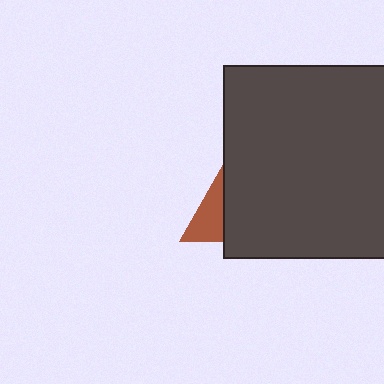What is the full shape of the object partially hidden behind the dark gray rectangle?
The partially hidden object is a brown triangle.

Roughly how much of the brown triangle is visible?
A small part of it is visible (roughly 34%).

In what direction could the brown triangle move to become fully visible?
The brown triangle could move left. That would shift it out from behind the dark gray rectangle entirely.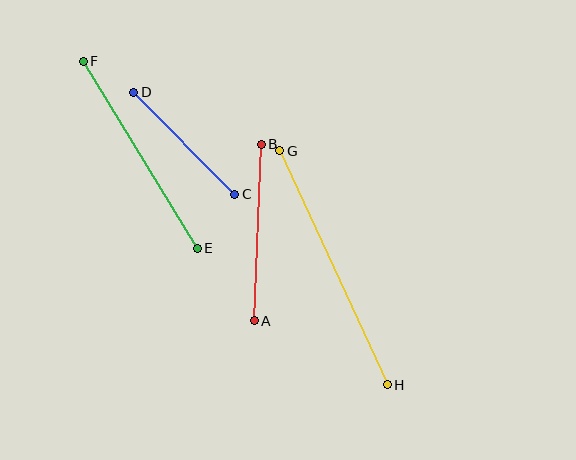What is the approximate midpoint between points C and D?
The midpoint is at approximately (184, 143) pixels.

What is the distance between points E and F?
The distance is approximately 219 pixels.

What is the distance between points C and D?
The distance is approximately 144 pixels.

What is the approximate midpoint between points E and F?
The midpoint is at approximately (140, 155) pixels.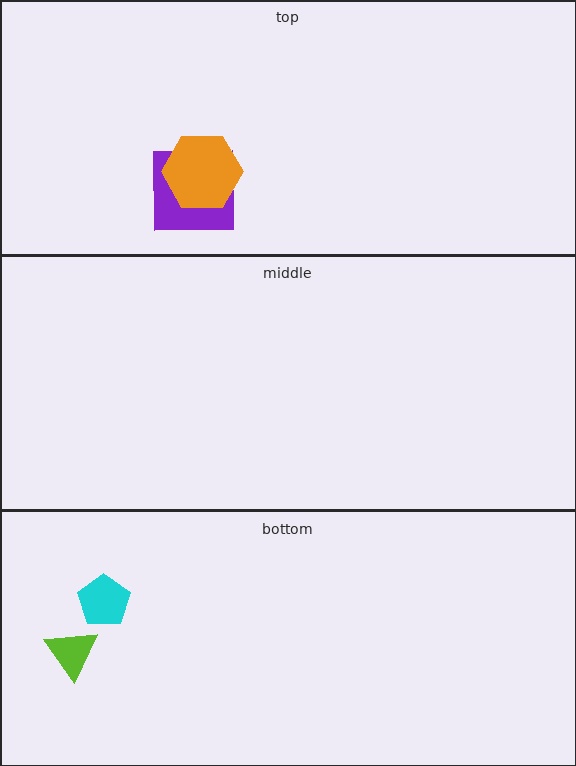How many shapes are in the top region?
2.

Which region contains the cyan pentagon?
The bottom region.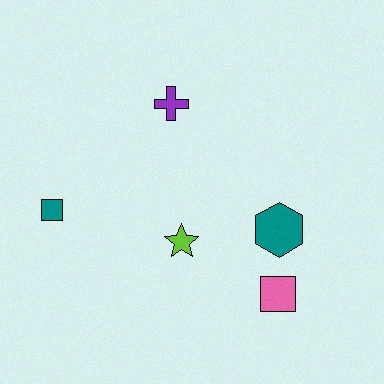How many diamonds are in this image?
There are no diamonds.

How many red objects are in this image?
There are no red objects.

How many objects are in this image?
There are 5 objects.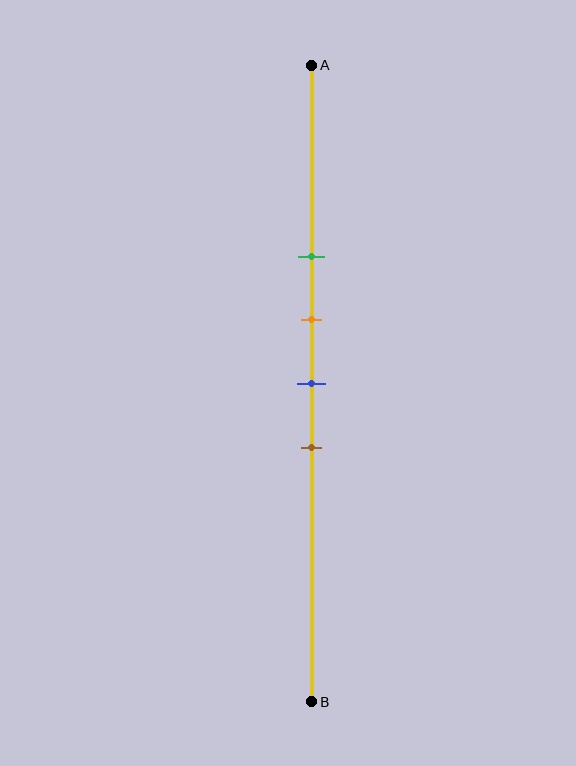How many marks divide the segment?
There are 4 marks dividing the segment.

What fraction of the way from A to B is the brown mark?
The brown mark is approximately 60% (0.6) of the way from A to B.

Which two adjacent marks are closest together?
The orange and blue marks are the closest adjacent pair.